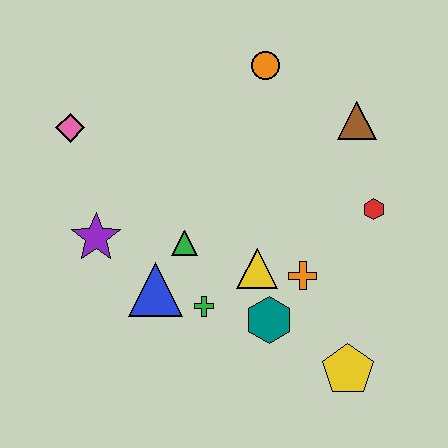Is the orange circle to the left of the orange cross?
Yes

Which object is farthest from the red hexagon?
The pink diamond is farthest from the red hexagon.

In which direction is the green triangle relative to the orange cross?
The green triangle is to the left of the orange cross.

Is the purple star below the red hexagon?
Yes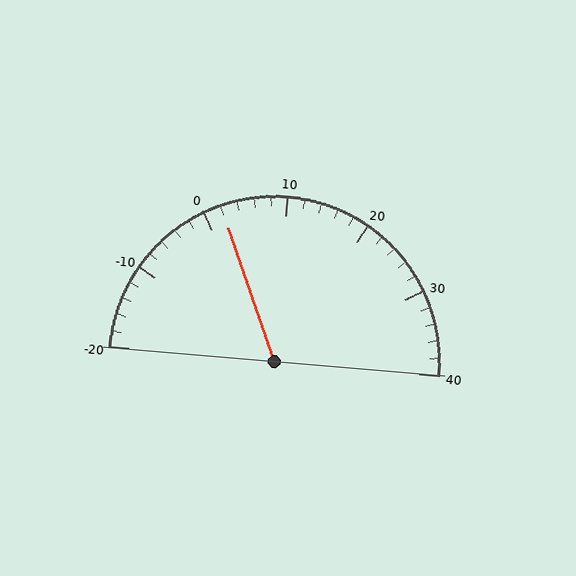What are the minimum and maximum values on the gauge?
The gauge ranges from -20 to 40.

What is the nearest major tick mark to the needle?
The nearest major tick mark is 0.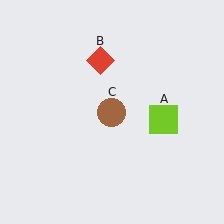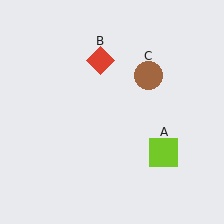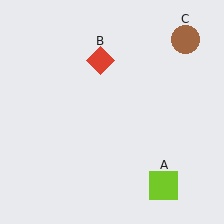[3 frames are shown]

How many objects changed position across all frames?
2 objects changed position: lime square (object A), brown circle (object C).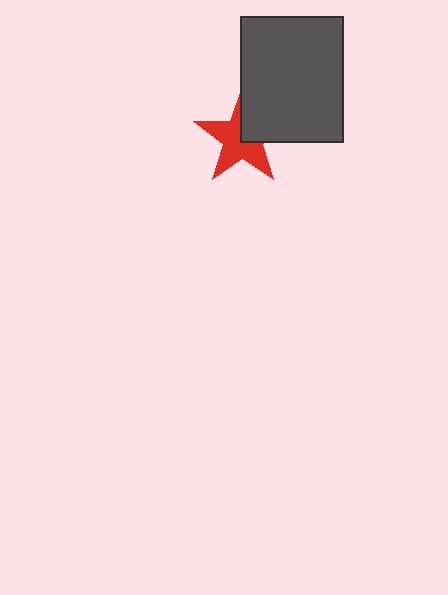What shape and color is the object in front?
The object in front is a dark gray rectangle.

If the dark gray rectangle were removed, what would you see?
You would see the complete red star.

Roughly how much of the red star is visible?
About half of it is visible (roughly 63%).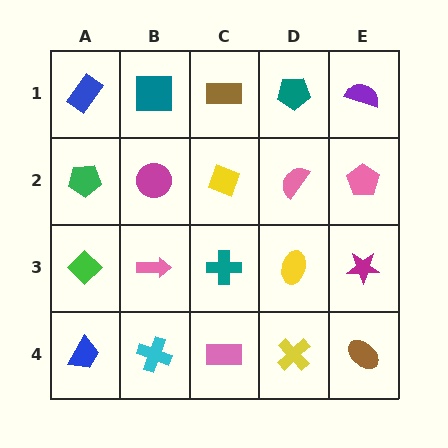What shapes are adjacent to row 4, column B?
A pink arrow (row 3, column B), a blue trapezoid (row 4, column A), a pink rectangle (row 4, column C).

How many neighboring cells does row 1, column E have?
2.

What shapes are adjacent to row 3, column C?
A yellow diamond (row 2, column C), a pink rectangle (row 4, column C), a pink arrow (row 3, column B), a yellow ellipse (row 3, column D).